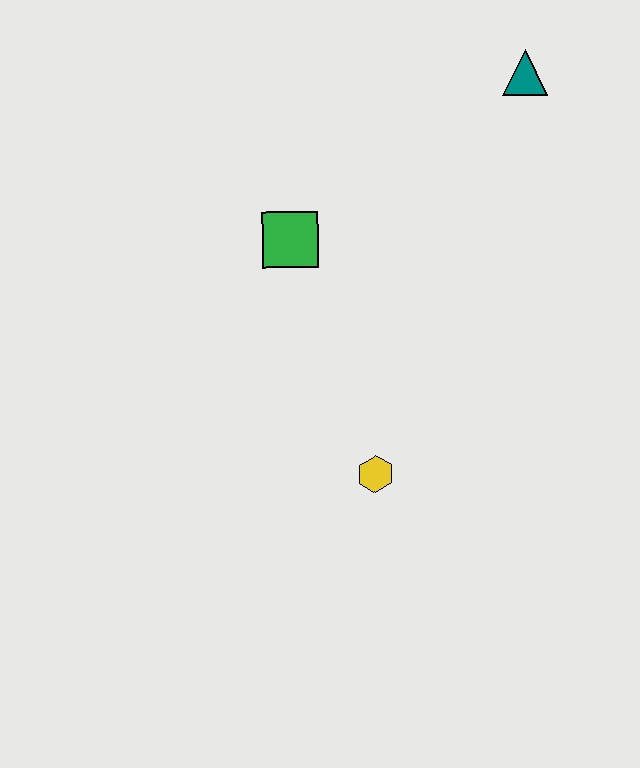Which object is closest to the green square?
The yellow hexagon is closest to the green square.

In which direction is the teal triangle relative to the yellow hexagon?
The teal triangle is above the yellow hexagon.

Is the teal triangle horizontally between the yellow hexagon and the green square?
No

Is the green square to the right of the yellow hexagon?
No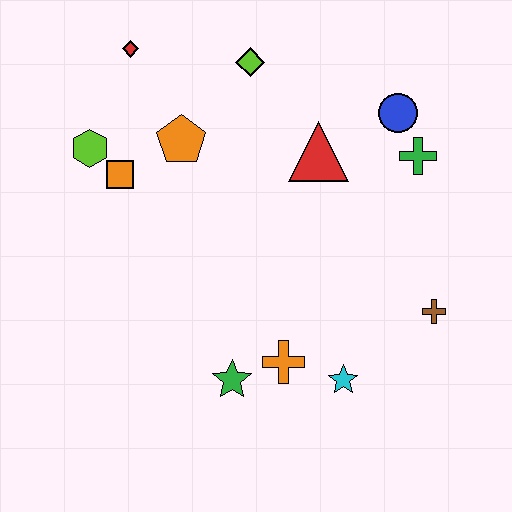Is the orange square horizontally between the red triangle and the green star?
No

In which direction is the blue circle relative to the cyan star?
The blue circle is above the cyan star.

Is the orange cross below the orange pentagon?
Yes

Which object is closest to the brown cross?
The cyan star is closest to the brown cross.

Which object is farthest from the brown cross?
The red diamond is farthest from the brown cross.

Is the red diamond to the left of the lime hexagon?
No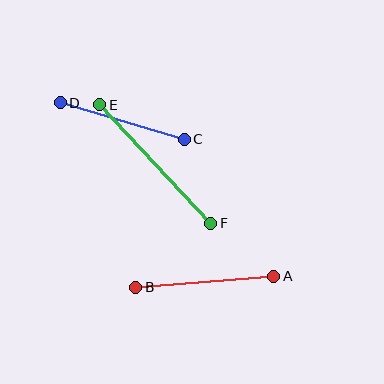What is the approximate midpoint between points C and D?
The midpoint is at approximately (122, 121) pixels.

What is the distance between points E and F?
The distance is approximately 162 pixels.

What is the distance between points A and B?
The distance is approximately 139 pixels.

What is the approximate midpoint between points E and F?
The midpoint is at approximately (155, 164) pixels.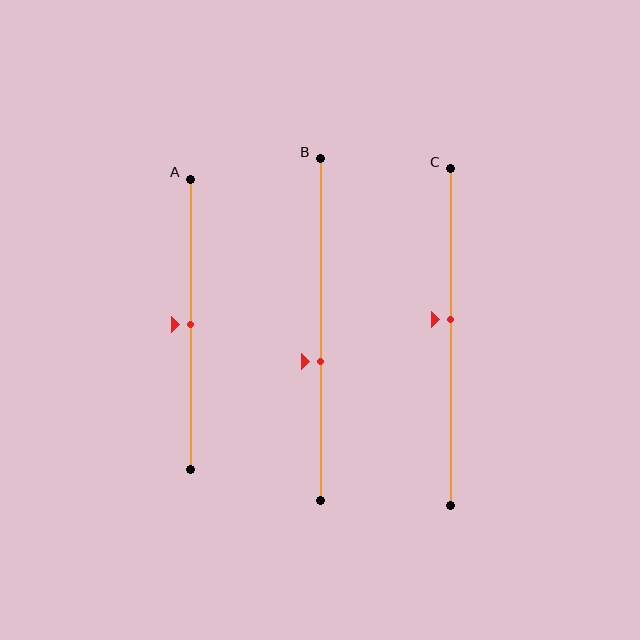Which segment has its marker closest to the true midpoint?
Segment A has its marker closest to the true midpoint.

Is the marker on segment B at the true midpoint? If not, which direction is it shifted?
No, the marker on segment B is shifted downward by about 9% of the segment length.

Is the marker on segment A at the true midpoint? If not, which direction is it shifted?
Yes, the marker on segment A is at the true midpoint.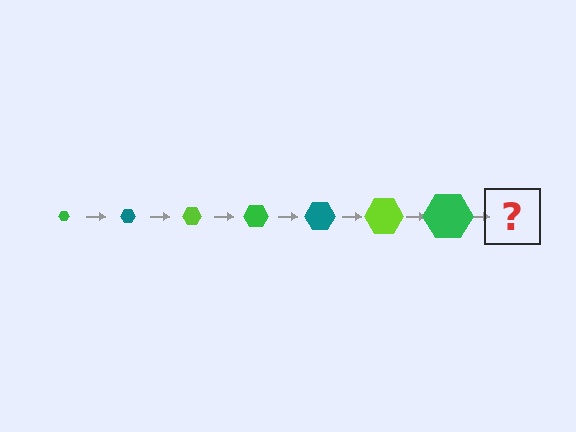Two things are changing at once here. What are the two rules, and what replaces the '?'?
The two rules are that the hexagon grows larger each step and the color cycles through green, teal, and lime. The '?' should be a teal hexagon, larger than the previous one.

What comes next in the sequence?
The next element should be a teal hexagon, larger than the previous one.